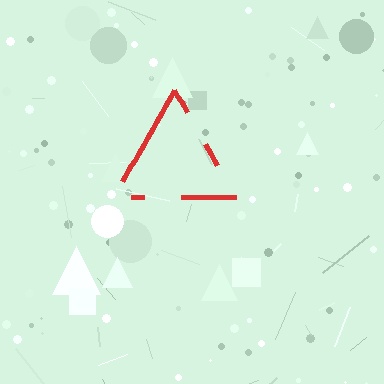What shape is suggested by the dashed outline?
The dashed outline suggests a triangle.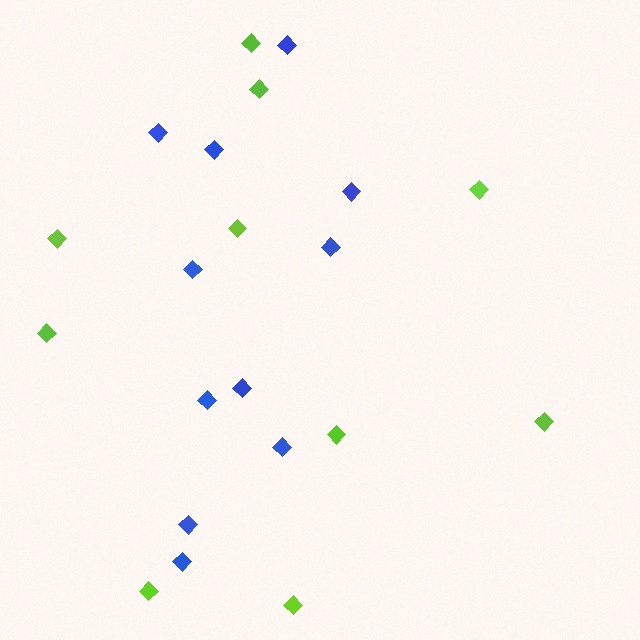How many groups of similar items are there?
There are 2 groups: one group of lime diamonds (10) and one group of blue diamonds (11).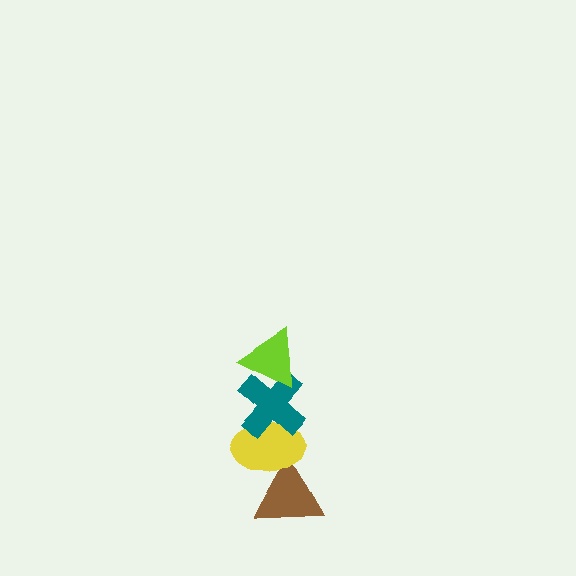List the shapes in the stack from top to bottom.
From top to bottom: the lime triangle, the teal cross, the yellow ellipse, the brown triangle.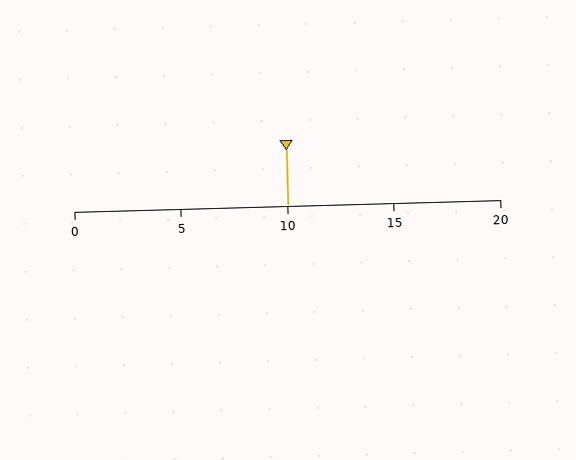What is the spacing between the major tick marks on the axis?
The major ticks are spaced 5 apart.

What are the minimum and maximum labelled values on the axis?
The axis runs from 0 to 20.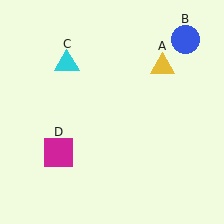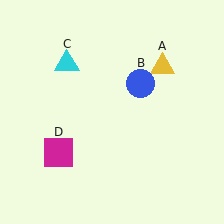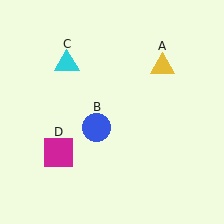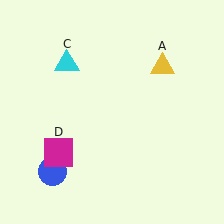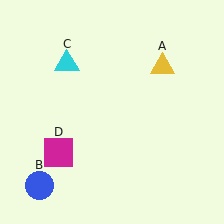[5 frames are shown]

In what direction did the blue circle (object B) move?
The blue circle (object B) moved down and to the left.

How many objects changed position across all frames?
1 object changed position: blue circle (object B).